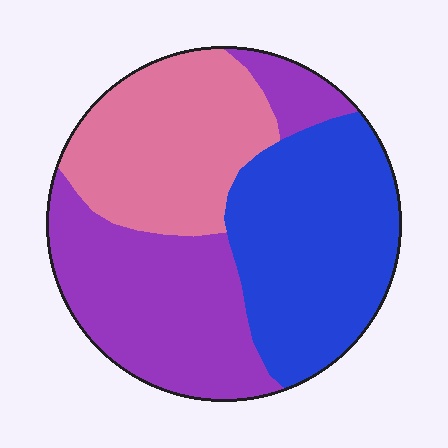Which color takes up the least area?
Pink, at roughly 30%.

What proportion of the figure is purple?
Purple takes up about three eighths (3/8) of the figure.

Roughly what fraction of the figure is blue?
Blue takes up about one third (1/3) of the figure.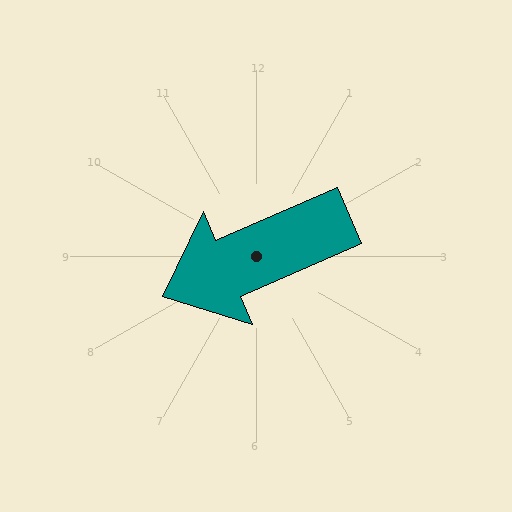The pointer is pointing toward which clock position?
Roughly 8 o'clock.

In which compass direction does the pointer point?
Southwest.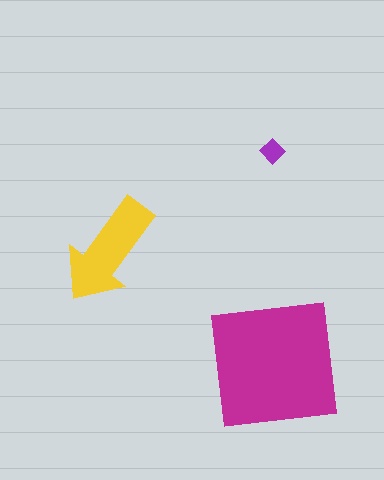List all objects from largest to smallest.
The magenta square, the yellow arrow, the purple diamond.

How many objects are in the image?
There are 3 objects in the image.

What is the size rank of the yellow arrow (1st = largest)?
2nd.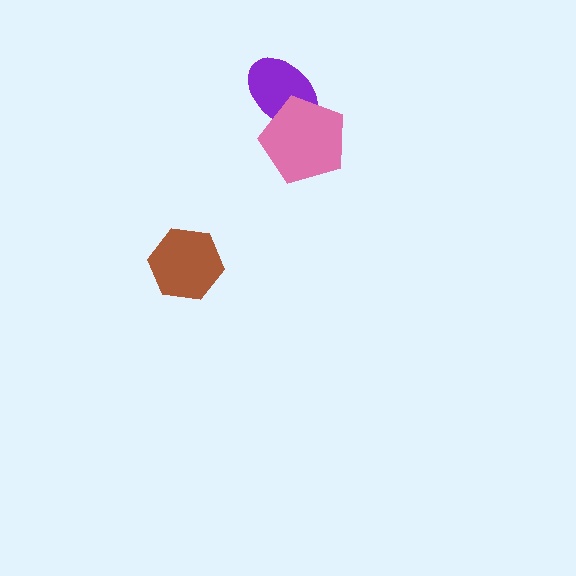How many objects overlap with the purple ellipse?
1 object overlaps with the purple ellipse.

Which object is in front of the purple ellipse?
The pink pentagon is in front of the purple ellipse.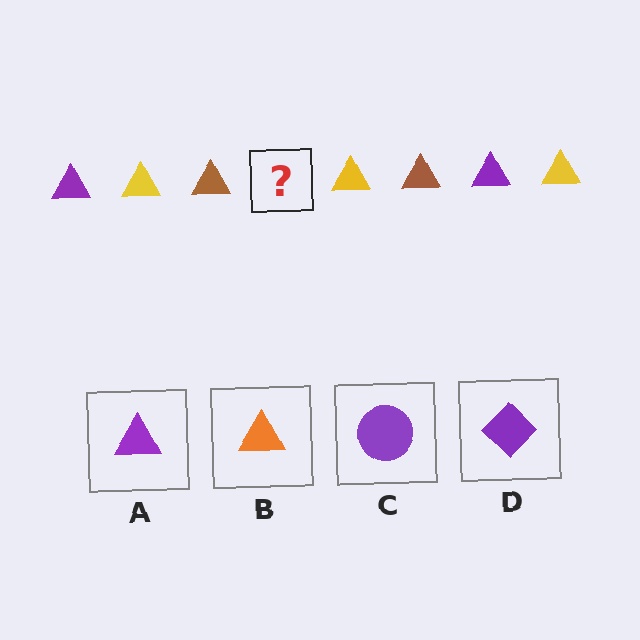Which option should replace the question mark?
Option A.